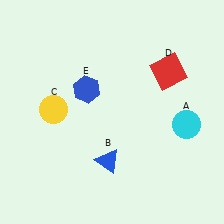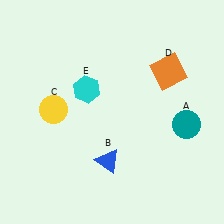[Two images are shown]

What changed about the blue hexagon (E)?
In Image 1, E is blue. In Image 2, it changed to cyan.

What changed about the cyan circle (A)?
In Image 1, A is cyan. In Image 2, it changed to teal.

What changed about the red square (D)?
In Image 1, D is red. In Image 2, it changed to orange.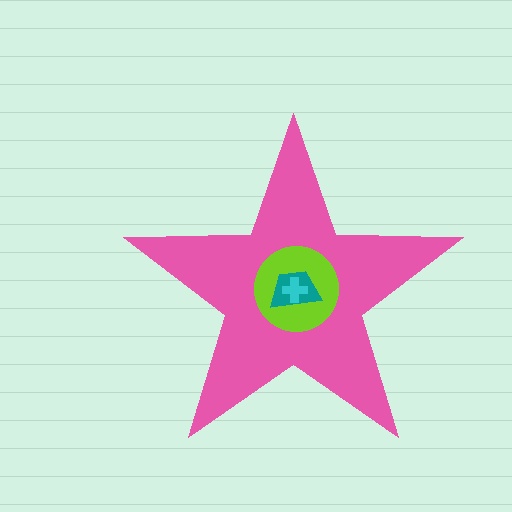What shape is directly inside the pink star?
The lime circle.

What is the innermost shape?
The cyan cross.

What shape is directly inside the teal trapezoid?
The cyan cross.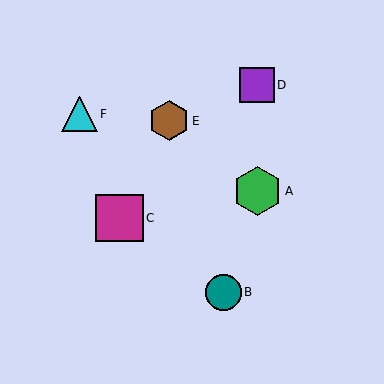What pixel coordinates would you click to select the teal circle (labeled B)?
Click at (223, 292) to select the teal circle B.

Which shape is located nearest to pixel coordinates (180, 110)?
The brown hexagon (labeled E) at (169, 121) is nearest to that location.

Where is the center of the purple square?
The center of the purple square is at (257, 85).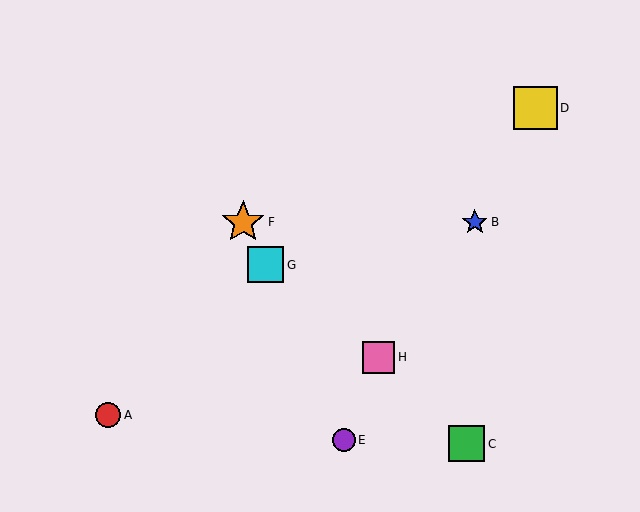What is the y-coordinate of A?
Object A is at y≈415.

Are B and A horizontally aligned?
No, B is at y≈222 and A is at y≈415.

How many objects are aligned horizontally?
2 objects (B, F) are aligned horizontally.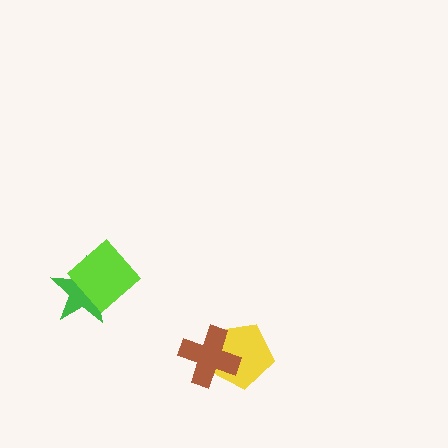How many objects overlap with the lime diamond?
1 object overlaps with the lime diamond.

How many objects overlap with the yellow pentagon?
1 object overlaps with the yellow pentagon.